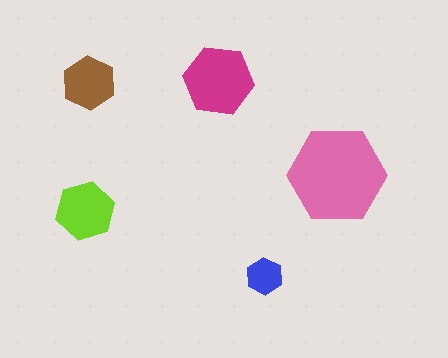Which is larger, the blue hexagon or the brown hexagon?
The brown one.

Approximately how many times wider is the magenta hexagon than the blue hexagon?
About 2 times wider.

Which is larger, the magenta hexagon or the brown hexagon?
The magenta one.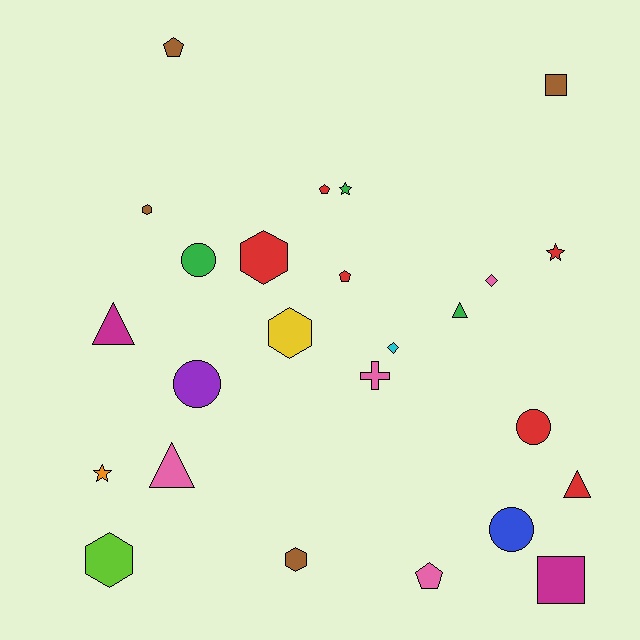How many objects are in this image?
There are 25 objects.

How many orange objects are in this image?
There is 1 orange object.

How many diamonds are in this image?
There are 2 diamonds.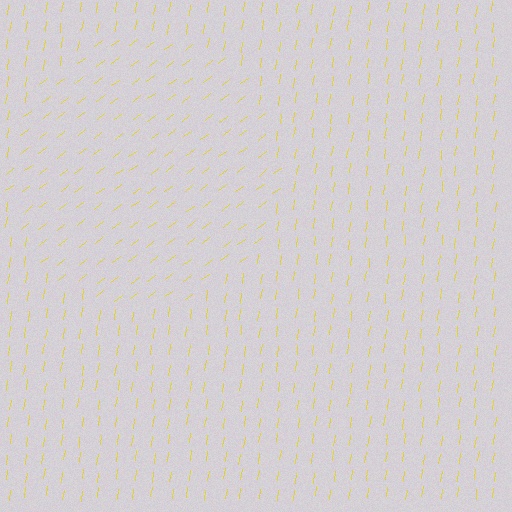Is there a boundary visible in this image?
Yes, there is a texture boundary formed by a change in line orientation.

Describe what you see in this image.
The image is filled with small yellow line segments. A circle region in the image has lines oriented differently from the surrounding lines, creating a visible texture boundary.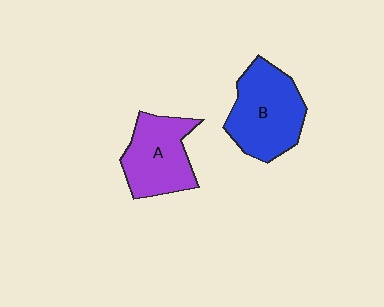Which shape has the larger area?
Shape B (blue).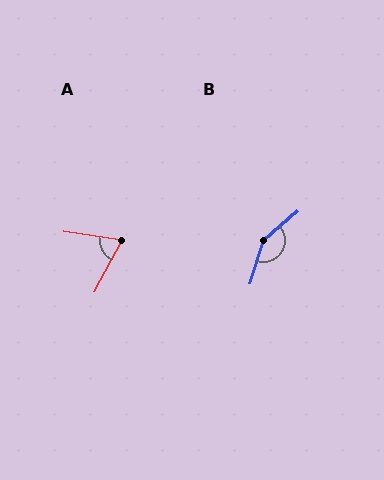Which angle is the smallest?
A, at approximately 70 degrees.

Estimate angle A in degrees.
Approximately 70 degrees.